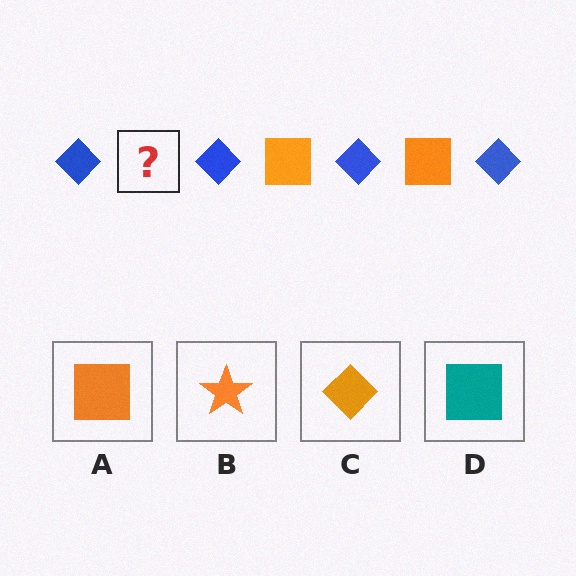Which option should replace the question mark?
Option A.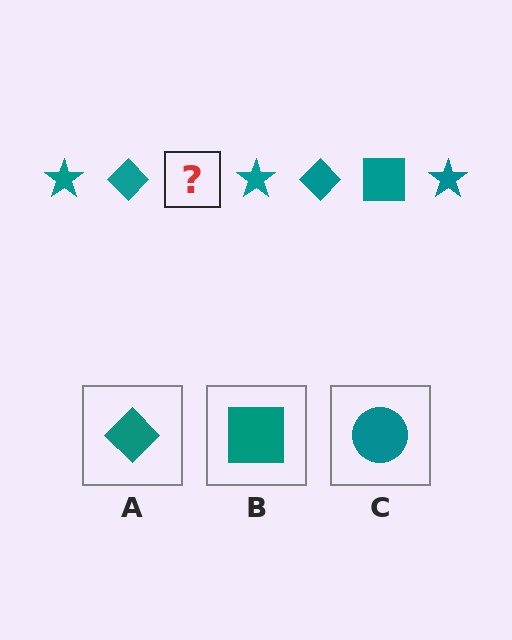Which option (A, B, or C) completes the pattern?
B.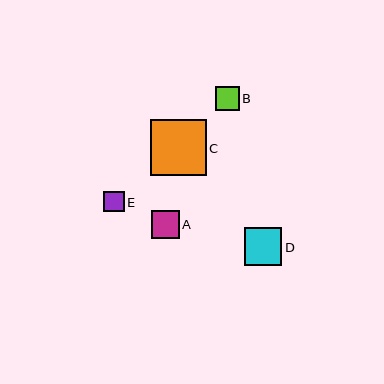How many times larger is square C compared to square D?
Square C is approximately 1.5 times the size of square D.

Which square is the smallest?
Square E is the smallest with a size of approximately 20 pixels.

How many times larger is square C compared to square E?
Square C is approximately 2.8 times the size of square E.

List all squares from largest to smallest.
From largest to smallest: C, D, A, B, E.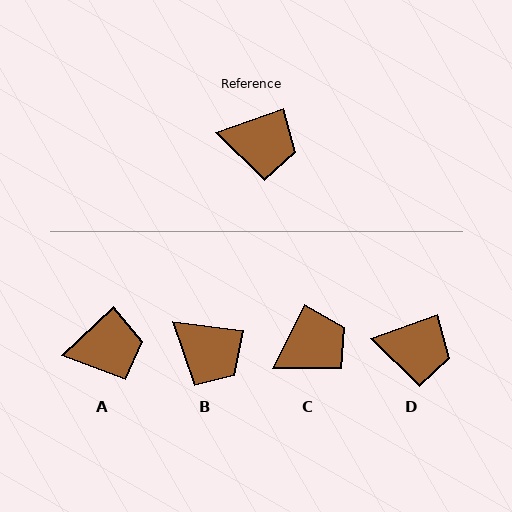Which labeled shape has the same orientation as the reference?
D.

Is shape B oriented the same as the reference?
No, it is off by about 27 degrees.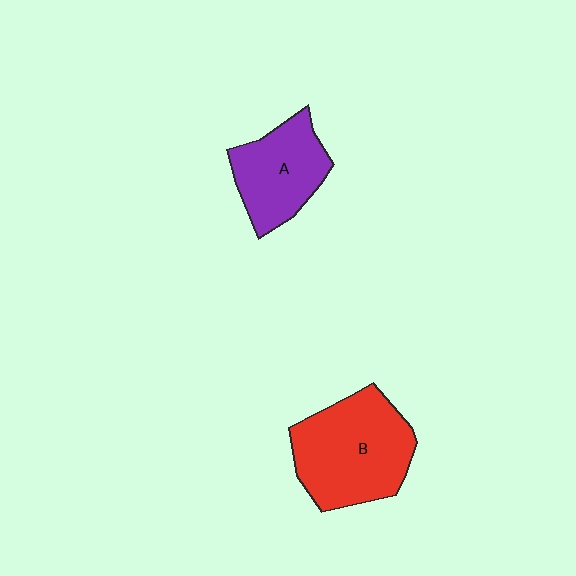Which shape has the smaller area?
Shape A (purple).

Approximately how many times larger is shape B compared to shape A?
Approximately 1.4 times.